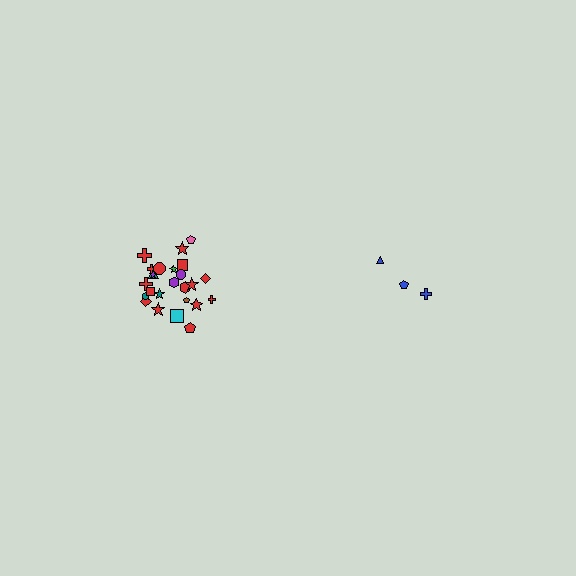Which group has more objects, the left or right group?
The left group.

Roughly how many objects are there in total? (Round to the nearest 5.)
Roughly 30 objects in total.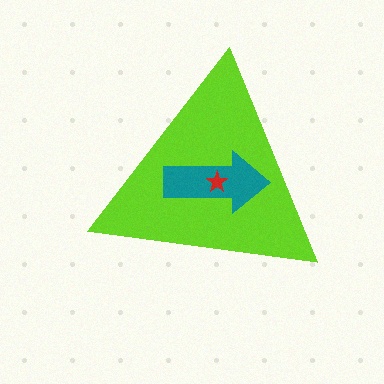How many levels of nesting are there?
3.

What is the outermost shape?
The lime triangle.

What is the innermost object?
The red star.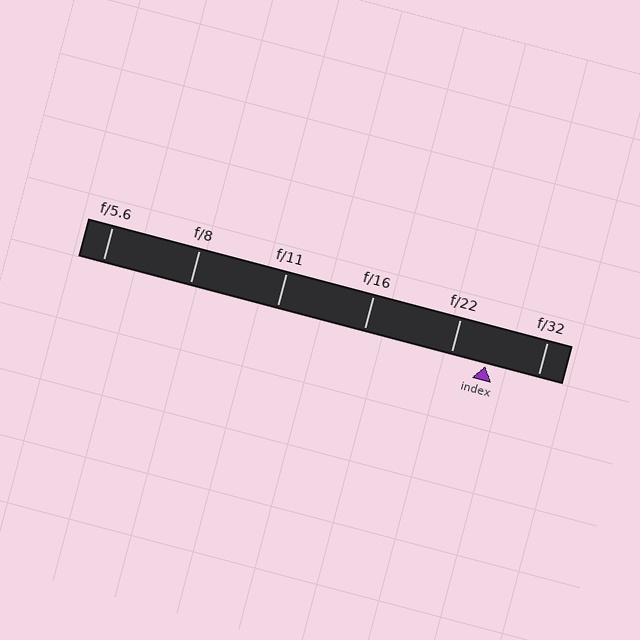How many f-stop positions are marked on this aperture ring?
There are 6 f-stop positions marked.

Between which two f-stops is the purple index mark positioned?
The index mark is between f/22 and f/32.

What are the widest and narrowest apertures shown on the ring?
The widest aperture shown is f/5.6 and the narrowest is f/32.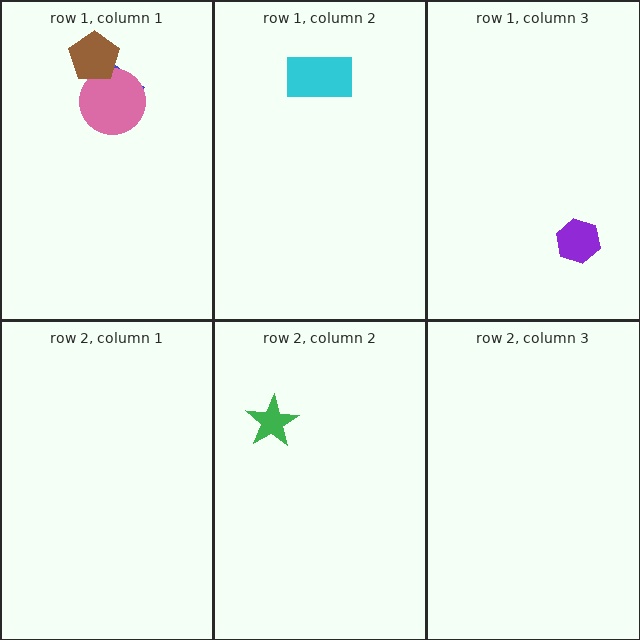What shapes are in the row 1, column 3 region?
The purple hexagon.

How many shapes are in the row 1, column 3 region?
1.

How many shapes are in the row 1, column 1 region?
3.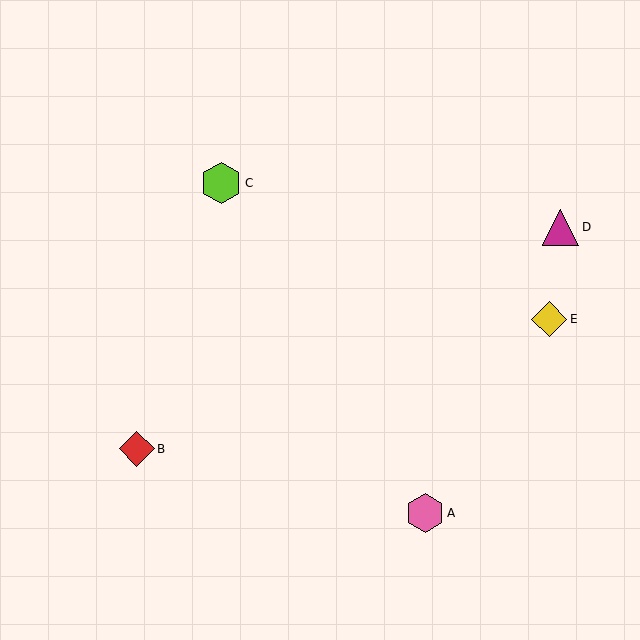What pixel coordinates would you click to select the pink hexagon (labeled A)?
Click at (425, 513) to select the pink hexagon A.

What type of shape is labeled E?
Shape E is a yellow diamond.